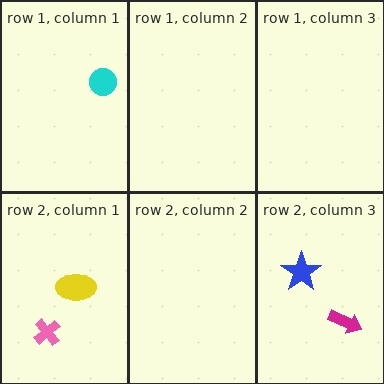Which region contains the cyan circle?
The row 1, column 1 region.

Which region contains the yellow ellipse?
The row 2, column 1 region.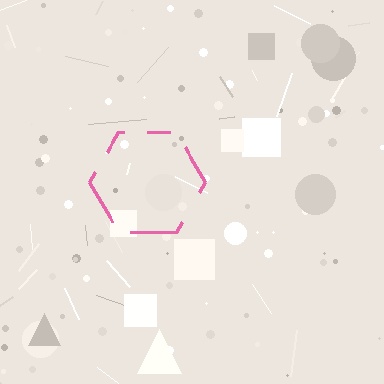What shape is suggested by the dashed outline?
The dashed outline suggests a hexagon.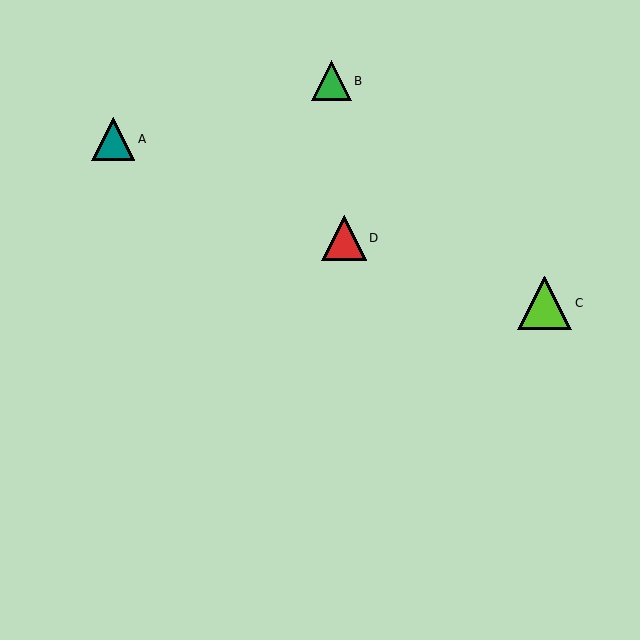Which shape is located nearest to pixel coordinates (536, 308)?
The lime triangle (labeled C) at (545, 303) is nearest to that location.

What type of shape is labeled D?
Shape D is a red triangle.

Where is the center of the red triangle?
The center of the red triangle is at (344, 238).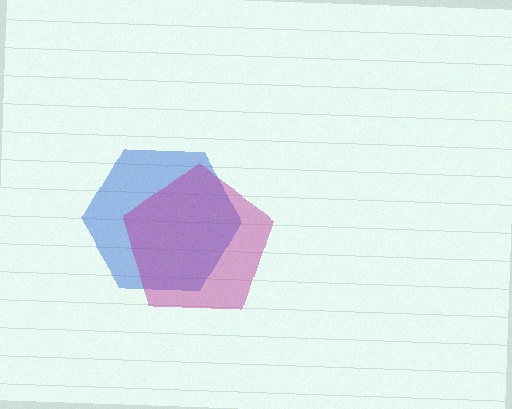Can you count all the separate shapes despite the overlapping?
Yes, there are 2 separate shapes.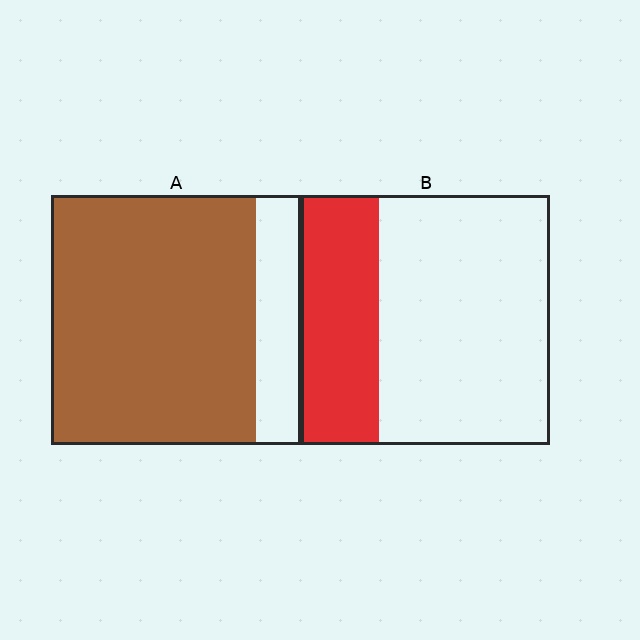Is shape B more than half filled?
No.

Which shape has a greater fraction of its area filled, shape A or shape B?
Shape A.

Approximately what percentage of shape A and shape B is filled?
A is approximately 80% and B is approximately 30%.